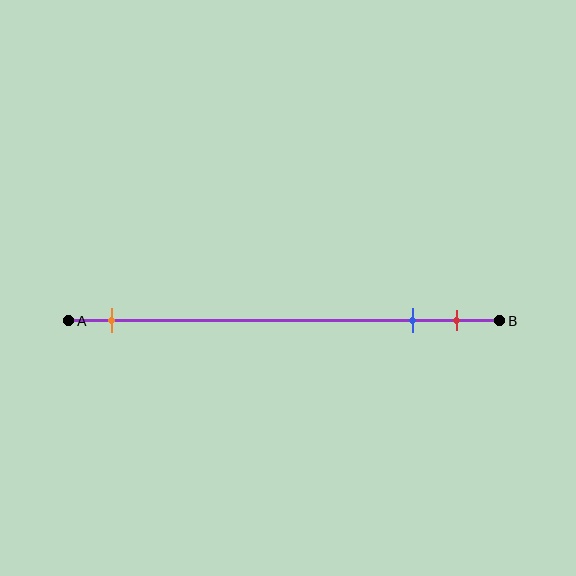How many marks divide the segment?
There are 3 marks dividing the segment.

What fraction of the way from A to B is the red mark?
The red mark is approximately 90% (0.9) of the way from A to B.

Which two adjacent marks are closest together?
The blue and red marks are the closest adjacent pair.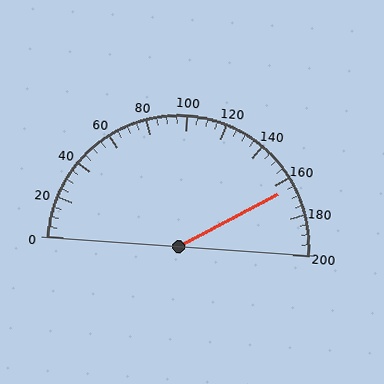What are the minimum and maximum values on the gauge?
The gauge ranges from 0 to 200.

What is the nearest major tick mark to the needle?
The nearest major tick mark is 160.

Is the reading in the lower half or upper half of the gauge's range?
The reading is in the upper half of the range (0 to 200).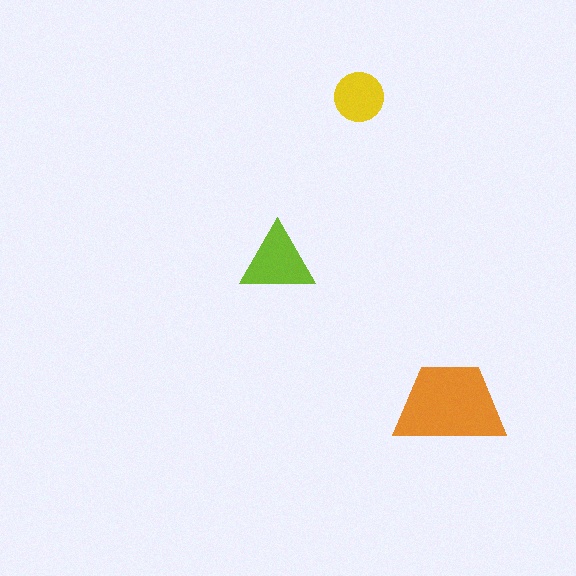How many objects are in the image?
There are 3 objects in the image.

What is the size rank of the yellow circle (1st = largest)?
3rd.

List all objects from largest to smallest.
The orange trapezoid, the lime triangle, the yellow circle.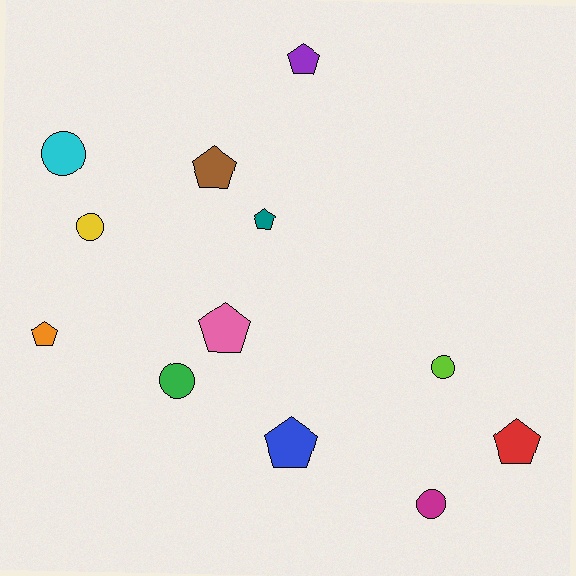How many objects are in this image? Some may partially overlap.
There are 12 objects.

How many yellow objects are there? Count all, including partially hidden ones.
There is 1 yellow object.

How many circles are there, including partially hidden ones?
There are 5 circles.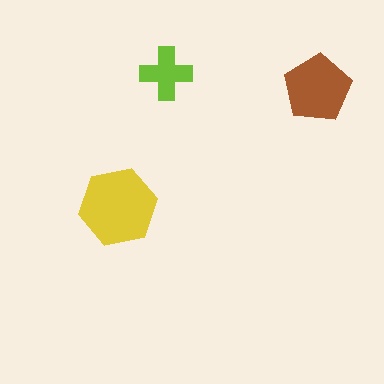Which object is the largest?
The yellow hexagon.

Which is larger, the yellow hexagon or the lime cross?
The yellow hexagon.